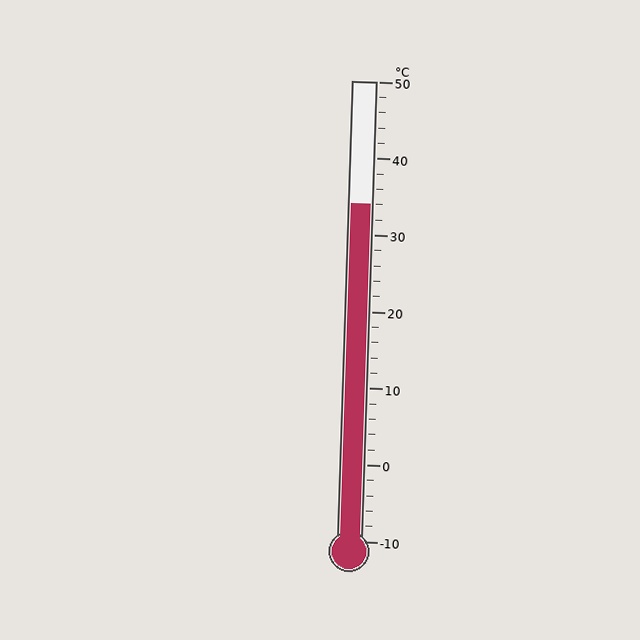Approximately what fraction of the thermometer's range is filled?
The thermometer is filled to approximately 75% of its range.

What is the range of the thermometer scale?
The thermometer scale ranges from -10°C to 50°C.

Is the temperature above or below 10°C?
The temperature is above 10°C.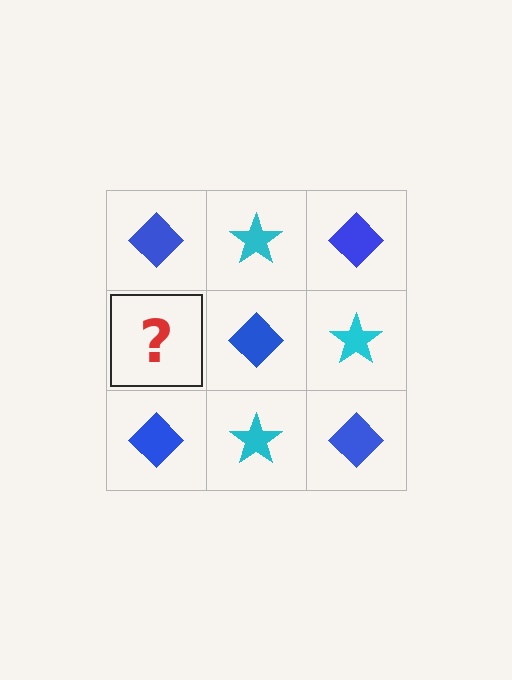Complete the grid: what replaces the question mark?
The question mark should be replaced with a cyan star.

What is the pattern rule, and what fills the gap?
The rule is that it alternates blue diamond and cyan star in a checkerboard pattern. The gap should be filled with a cyan star.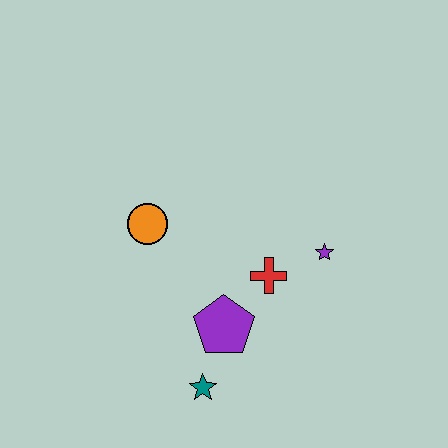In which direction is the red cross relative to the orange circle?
The red cross is to the right of the orange circle.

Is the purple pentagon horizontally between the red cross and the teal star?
Yes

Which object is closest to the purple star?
The red cross is closest to the purple star.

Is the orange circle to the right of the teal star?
No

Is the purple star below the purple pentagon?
No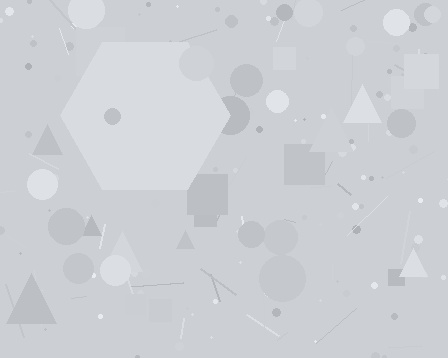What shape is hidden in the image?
A hexagon is hidden in the image.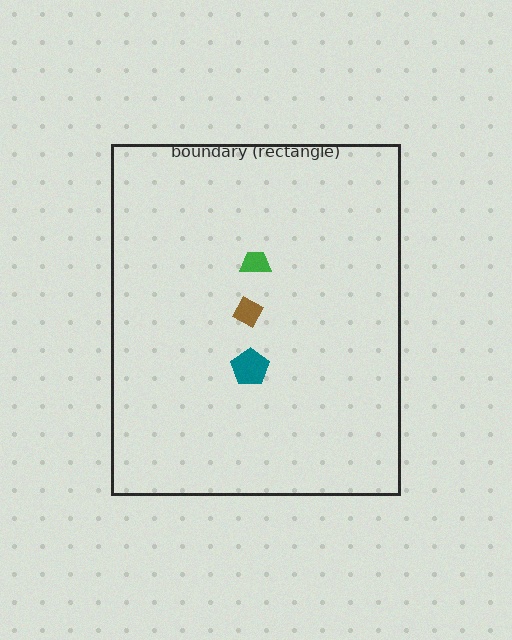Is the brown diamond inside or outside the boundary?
Inside.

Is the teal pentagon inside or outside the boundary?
Inside.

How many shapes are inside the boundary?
3 inside, 0 outside.